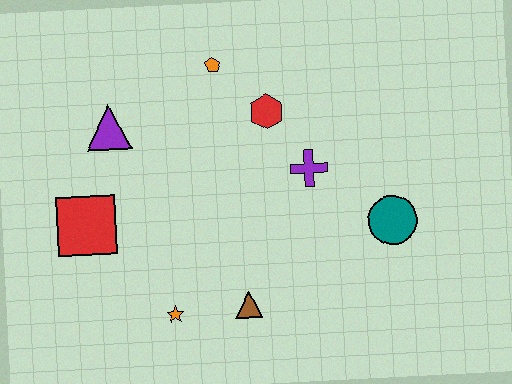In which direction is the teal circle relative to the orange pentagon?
The teal circle is to the right of the orange pentagon.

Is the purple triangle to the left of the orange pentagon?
Yes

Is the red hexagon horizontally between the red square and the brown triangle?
No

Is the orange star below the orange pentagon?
Yes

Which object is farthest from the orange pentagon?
The orange star is farthest from the orange pentagon.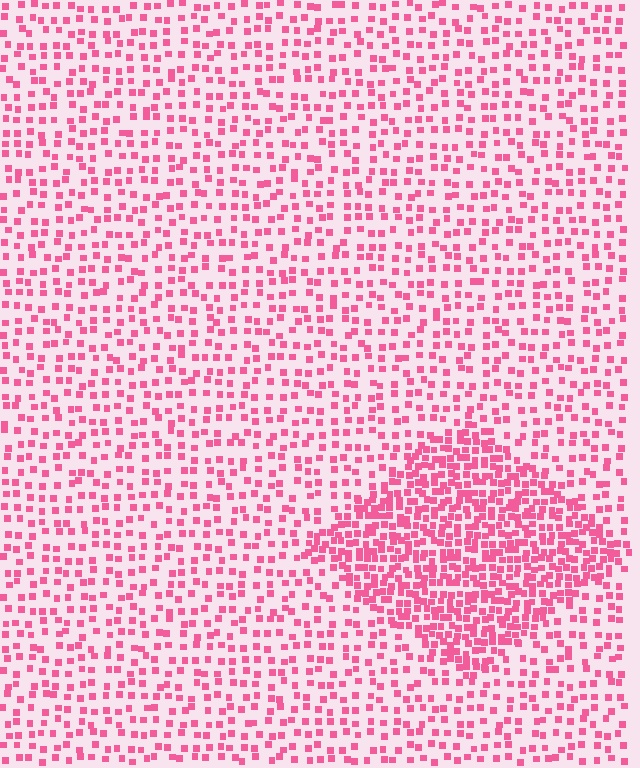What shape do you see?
I see a diamond.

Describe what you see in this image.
The image contains small pink elements arranged at two different densities. A diamond-shaped region is visible where the elements are more densely packed than the surrounding area.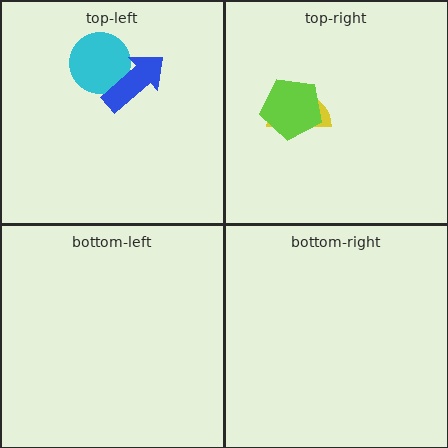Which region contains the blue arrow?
The top-left region.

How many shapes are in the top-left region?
2.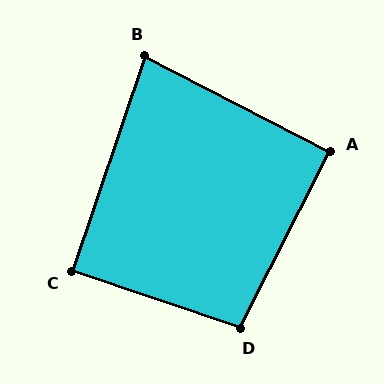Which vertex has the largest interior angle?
D, at approximately 99 degrees.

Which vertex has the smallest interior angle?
B, at approximately 81 degrees.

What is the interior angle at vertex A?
Approximately 90 degrees (approximately right).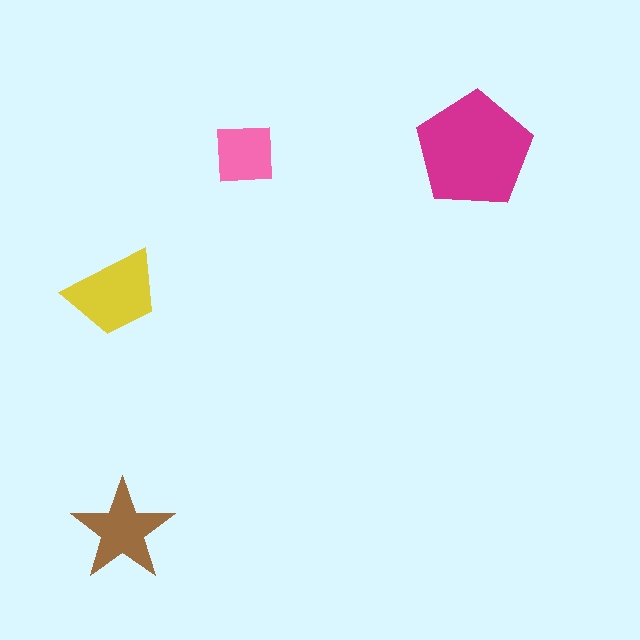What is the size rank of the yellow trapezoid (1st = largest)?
2nd.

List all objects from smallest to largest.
The pink square, the brown star, the yellow trapezoid, the magenta pentagon.